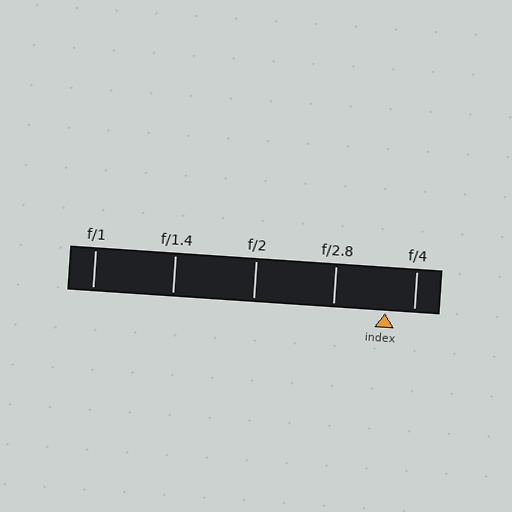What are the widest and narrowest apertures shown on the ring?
The widest aperture shown is f/1 and the narrowest is f/4.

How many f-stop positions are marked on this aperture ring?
There are 5 f-stop positions marked.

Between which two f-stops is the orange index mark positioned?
The index mark is between f/2.8 and f/4.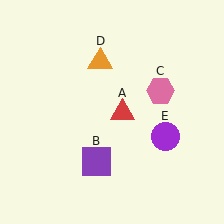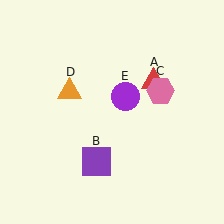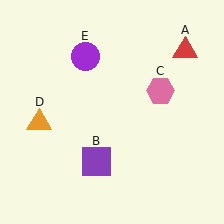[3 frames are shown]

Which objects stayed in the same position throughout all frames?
Purple square (object B) and pink hexagon (object C) remained stationary.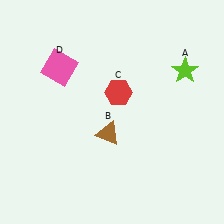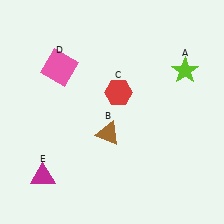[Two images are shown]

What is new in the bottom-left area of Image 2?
A magenta triangle (E) was added in the bottom-left area of Image 2.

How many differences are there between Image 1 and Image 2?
There is 1 difference between the two images.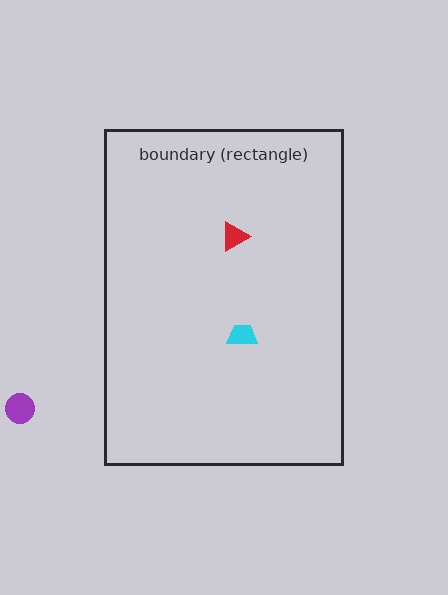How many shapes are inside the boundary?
2 inside, 1 outside.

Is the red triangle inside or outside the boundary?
Inside.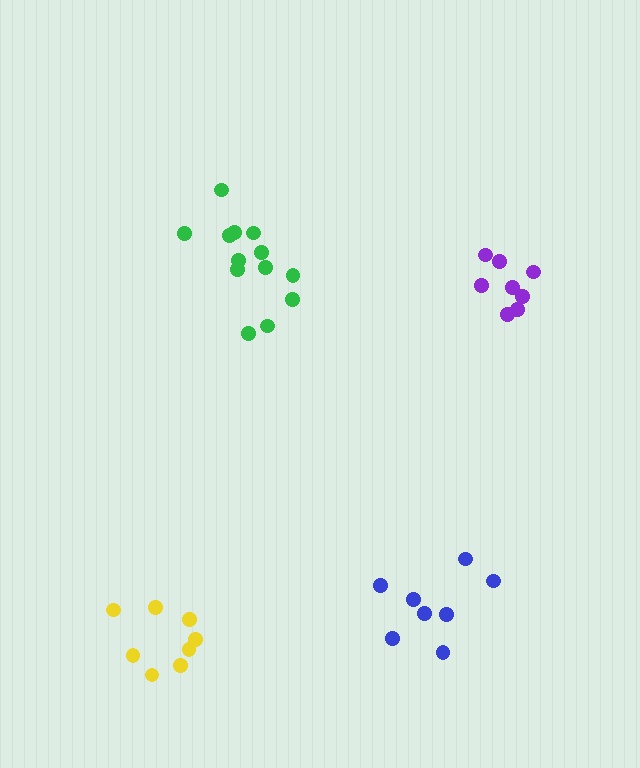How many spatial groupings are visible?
There are 4 spatial groupings.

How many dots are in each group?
Group 1: 8 dots, Group 2: 13 dots, Group 3: 8 dots, Group 4: 8 dots (37 total).